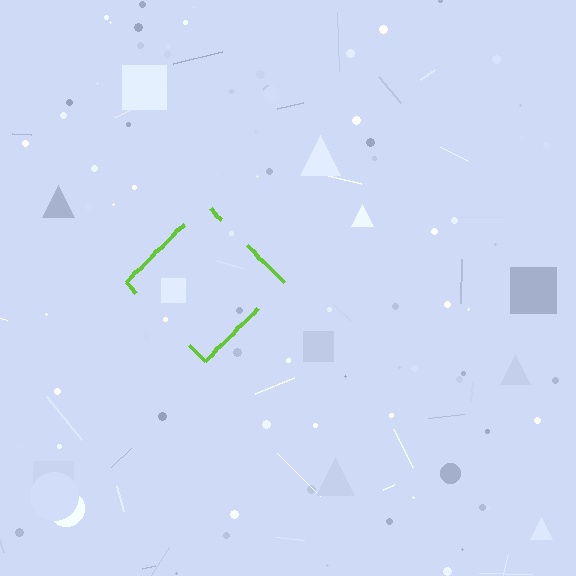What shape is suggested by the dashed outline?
The dashed outline suggests a diamond.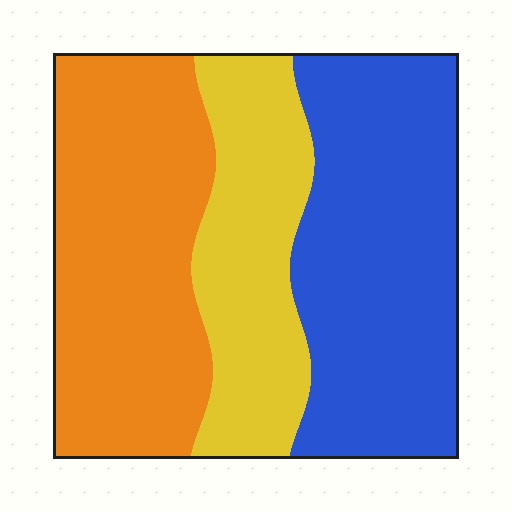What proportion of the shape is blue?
Blue takes up between a quarter and a half of the shape.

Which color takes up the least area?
Yellow, at roughly 25%.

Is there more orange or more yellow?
Orange.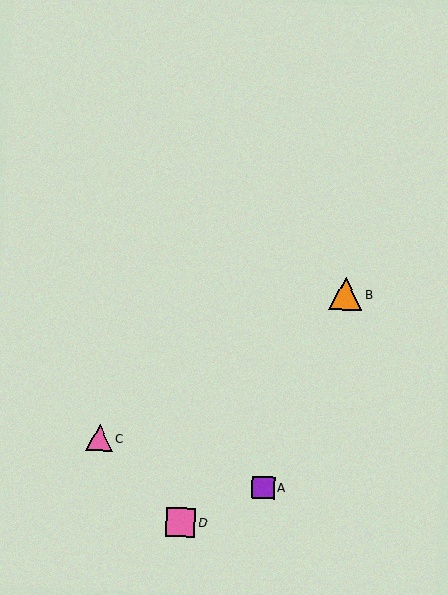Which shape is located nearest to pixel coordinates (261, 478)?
The purple square (labeled A) at (263, 488) is nearest to that location.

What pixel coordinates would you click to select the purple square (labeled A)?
Click at (263, 488) to select the purple square A.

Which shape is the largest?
The orange triangle (labeled B) is the largest.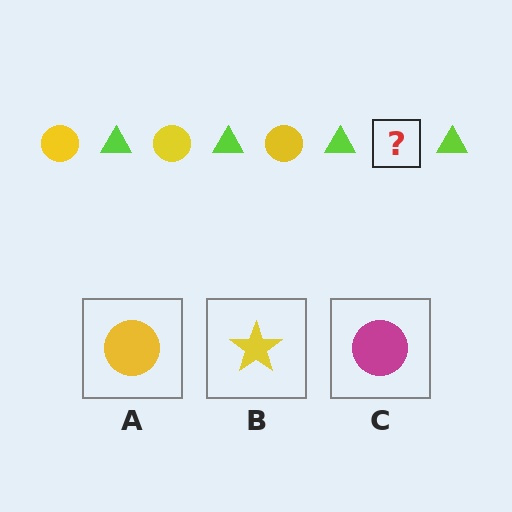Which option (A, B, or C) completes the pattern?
A.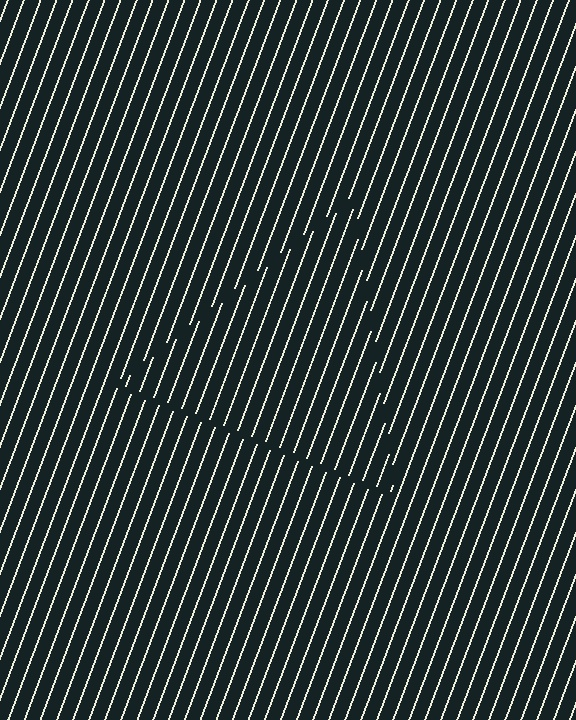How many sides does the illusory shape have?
3 sides — the line-ends trace a triangle.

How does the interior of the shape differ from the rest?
The interior of the shape contains the same grating, shifted by half a period — the contour is defined by the phase discontinuity where line-ends from the inner and outer gratings abut.